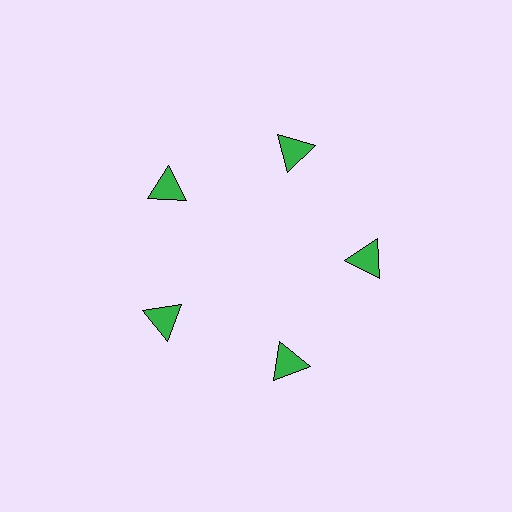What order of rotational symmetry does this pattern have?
This pattern has 5-fold rotational symmetry.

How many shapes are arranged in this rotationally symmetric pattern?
There are 5 shapes, arranged in 5 groups of 1.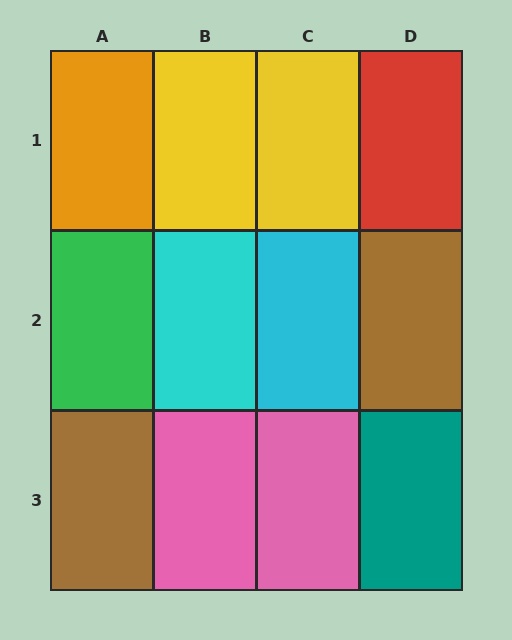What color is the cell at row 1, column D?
Red.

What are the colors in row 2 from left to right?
Green, cyan, cyan, brown.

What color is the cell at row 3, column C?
Pink.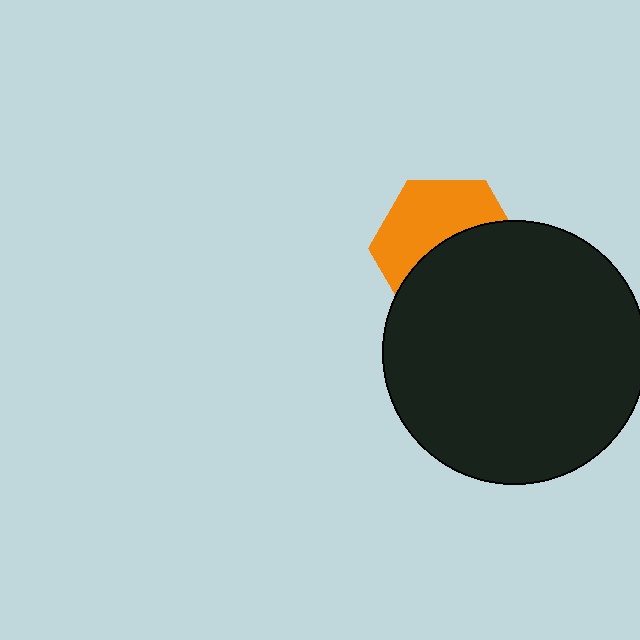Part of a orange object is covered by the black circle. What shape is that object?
It is a hexagon.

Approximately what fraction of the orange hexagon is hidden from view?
Roughly 51% of the orange hexagon is hidden behind the black circle.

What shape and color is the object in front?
The object in front is a black circle.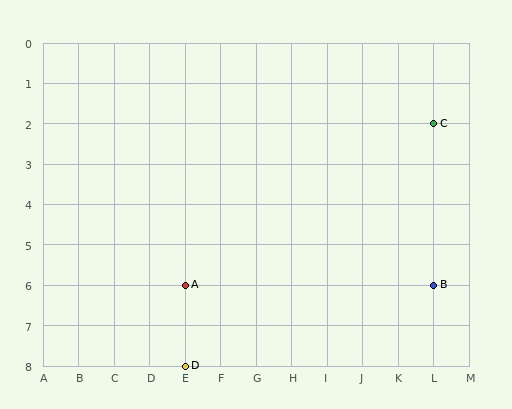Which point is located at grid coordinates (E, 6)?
Point A is at (E, 6).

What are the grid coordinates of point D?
Point D is at grid coordinates (E, 8).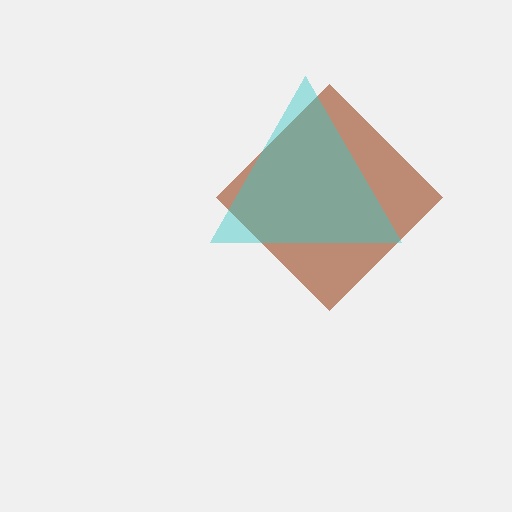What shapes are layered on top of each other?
The layered shapes are: a brown diamond, a cyan triangle.